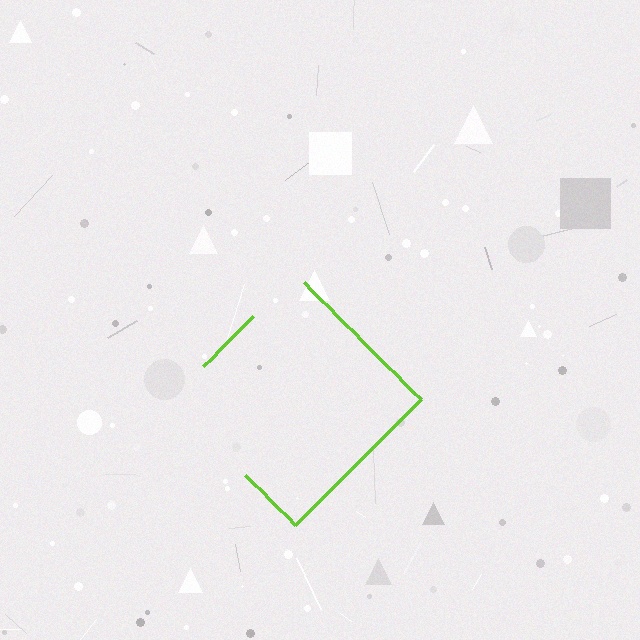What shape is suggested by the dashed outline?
The dashed outline suggests a diamond.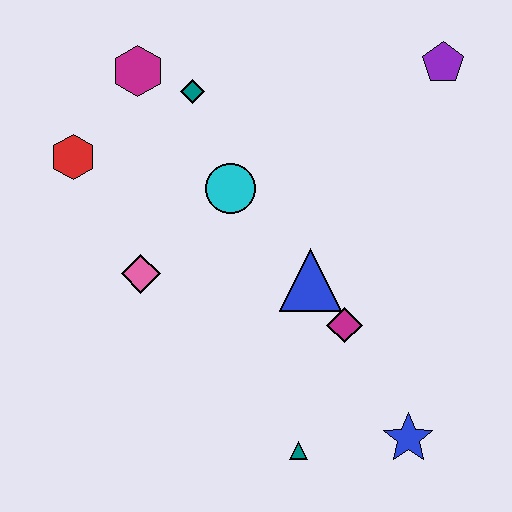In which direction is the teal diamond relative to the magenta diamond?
The teal diamond is above the magenta diamond.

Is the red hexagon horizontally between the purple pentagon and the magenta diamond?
No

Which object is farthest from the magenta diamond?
The magenta hexagon is farthest from the magenta diamond.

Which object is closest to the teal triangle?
The blue star is closest to the teal triangle.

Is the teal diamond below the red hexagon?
No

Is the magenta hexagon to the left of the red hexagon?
No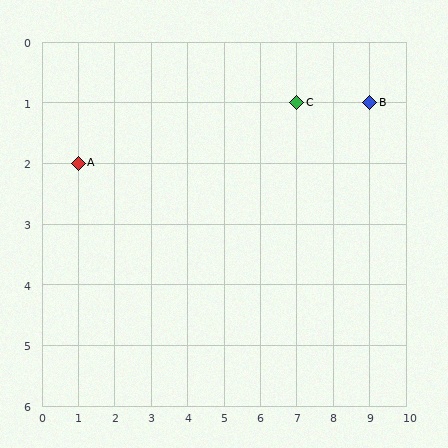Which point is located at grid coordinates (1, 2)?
Point A is at (1, 2).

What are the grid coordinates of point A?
Point A is at grid coordinates (1, 2).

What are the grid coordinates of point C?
Point C is at grid coordinates (7, 1).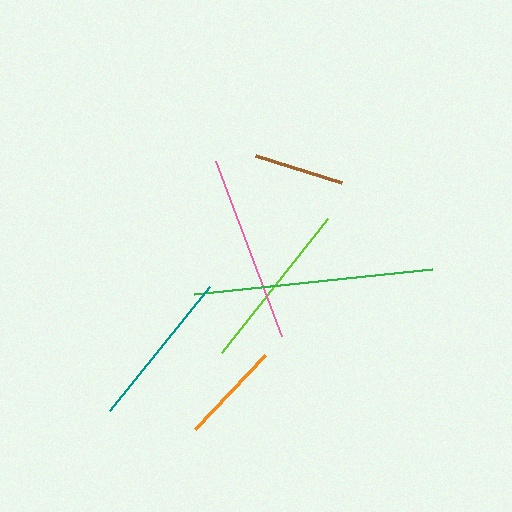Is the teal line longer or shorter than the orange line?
The teal line is longer than the orange line.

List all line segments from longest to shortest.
From longest to shortest: green, pink, lime, teal, orange, brown.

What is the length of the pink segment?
The pink segment is approximately 187 pixels long.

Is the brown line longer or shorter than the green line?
The green line is longer than the brown line.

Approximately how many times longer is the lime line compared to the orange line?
The lime line is approximately 1.7 times the length of the orange line.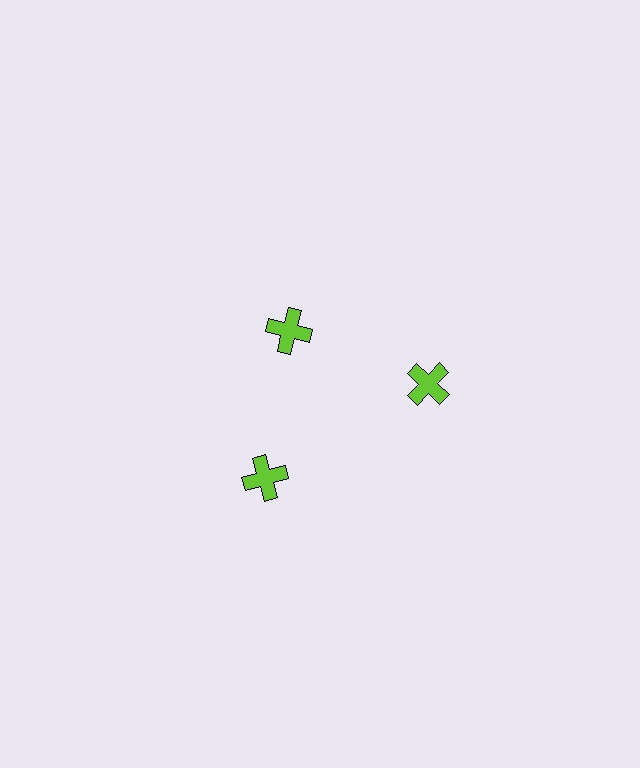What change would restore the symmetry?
The symmetry would be restored by moving it outward, back onto the ring so that all 3 crosses sit at equal angles and equal distance from the center.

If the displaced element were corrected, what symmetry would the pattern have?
It would have 3-fold rotational symmetry — the pattern would map onto itself every 120 degrees.